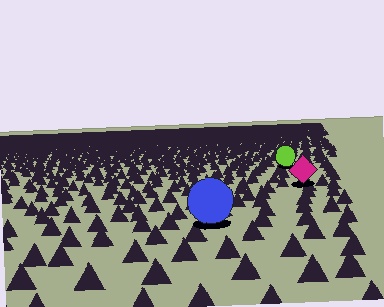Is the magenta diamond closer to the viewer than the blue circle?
No. The blue circle is closer — you can tell from the texture gradient: the ground texture is coarser near it.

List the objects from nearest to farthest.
From nearest to farthest: the blue circle, the magenta diamond, the lime circle.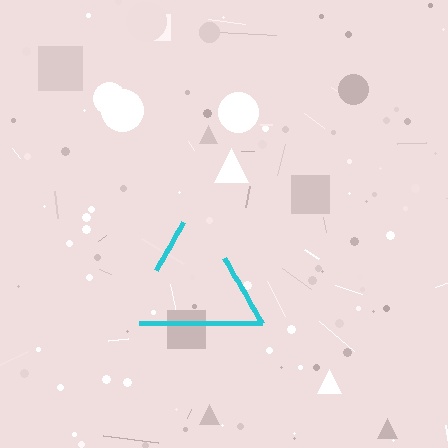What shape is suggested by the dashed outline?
The dashed outline suggests a triangle.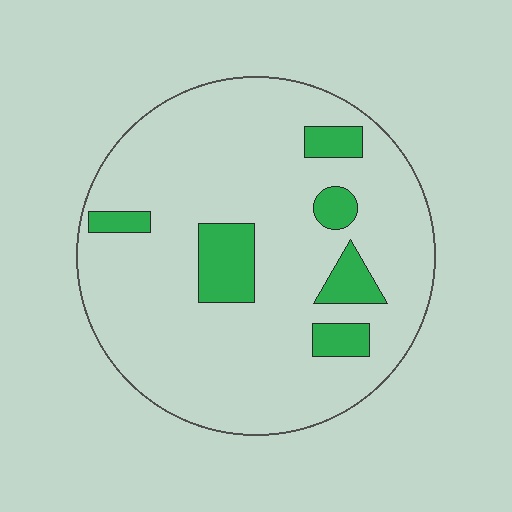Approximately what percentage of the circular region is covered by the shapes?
Approximately 15%.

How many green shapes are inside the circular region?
6.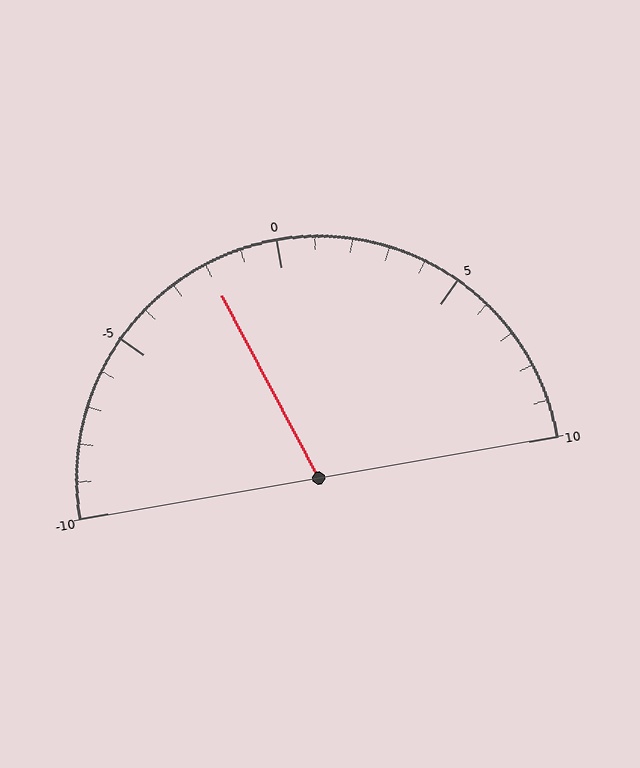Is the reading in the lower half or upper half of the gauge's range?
The reading is in the lower half of the range (-10 to 10).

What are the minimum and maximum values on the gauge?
The gauge ranges from -10 to 10.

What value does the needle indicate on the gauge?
The needle indicates approximately -2.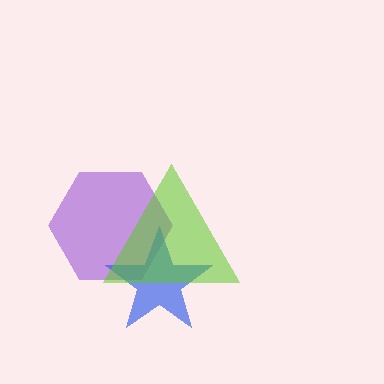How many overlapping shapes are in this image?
There are 3 overlapping shapes in the image.